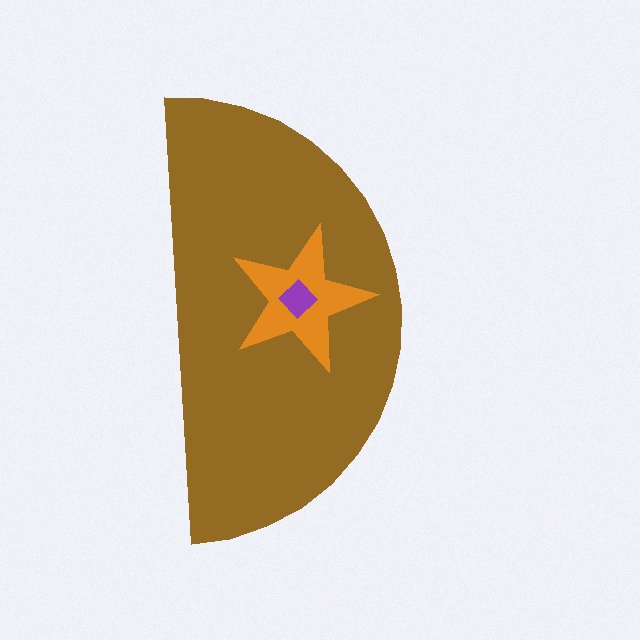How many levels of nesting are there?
3.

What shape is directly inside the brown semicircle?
The orange star.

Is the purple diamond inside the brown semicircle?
Yes.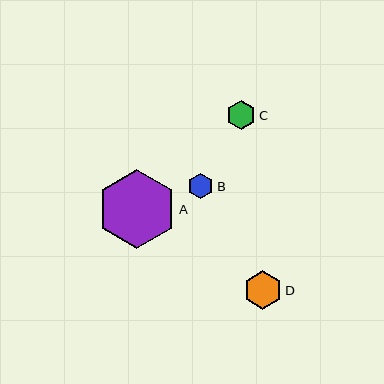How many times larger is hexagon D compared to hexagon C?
Hexagon D is approximately 1.3 times the size of hexagon C.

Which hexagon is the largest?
Hexagon A is the largest with a size of approximately 79 pixels.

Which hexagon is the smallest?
Hexagon B is the smallest with a size of approximately 26 pixels.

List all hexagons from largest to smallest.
From largest to smallest: A, D, C, B.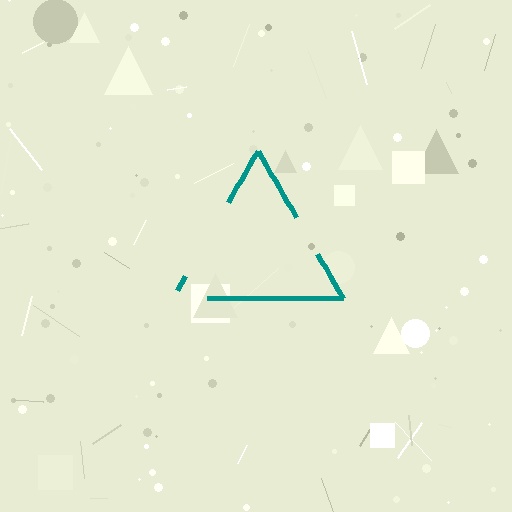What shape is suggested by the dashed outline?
The dashed outline suggests a triangle.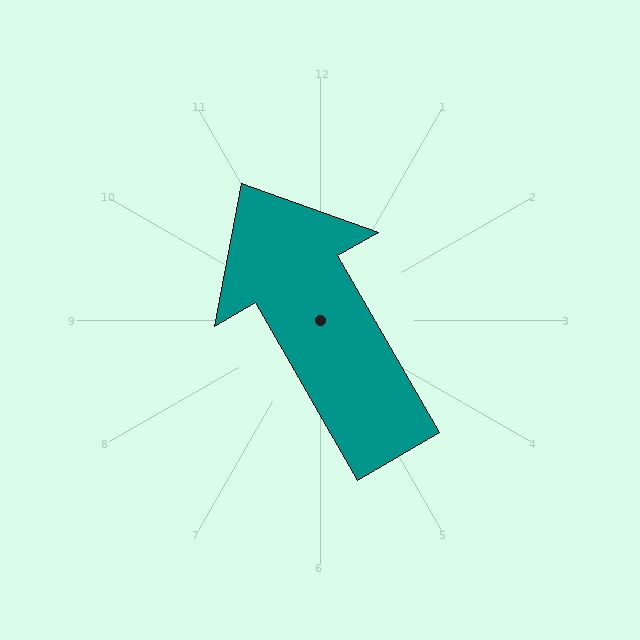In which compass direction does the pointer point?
Northwest.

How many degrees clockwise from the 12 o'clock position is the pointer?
Approximately 330 degrees.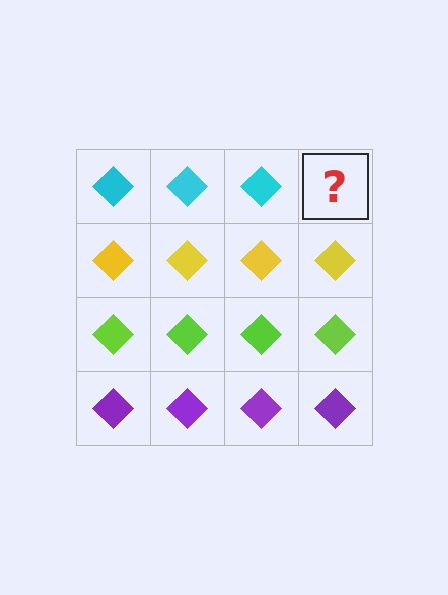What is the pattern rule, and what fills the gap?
The rule is that each row has a consistent color. The gap should be filled with a cyan diamond.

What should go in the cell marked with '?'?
The missing cell should contain a cyan diamond.